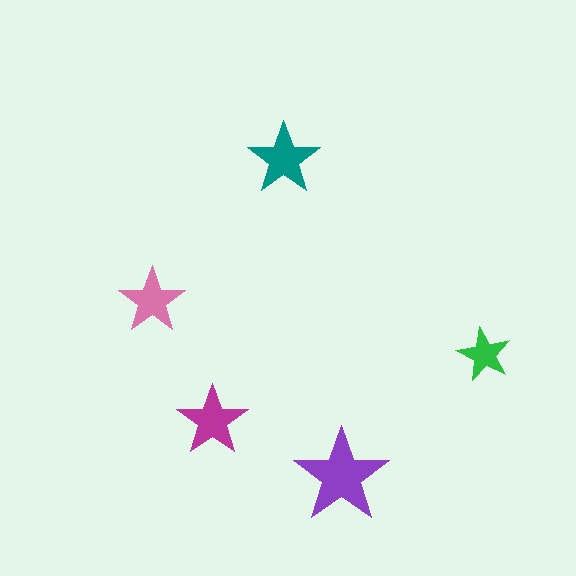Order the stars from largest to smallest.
the purple one, the teal one, the magenta one, the pink one, the green one.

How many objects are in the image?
There are 5 objects in the image.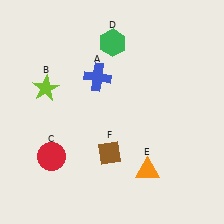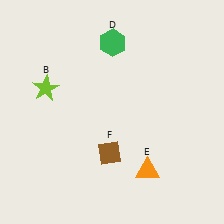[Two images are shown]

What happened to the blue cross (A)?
The blue cross (A) was removed in Image 2. It was in the top-left area of Image 1.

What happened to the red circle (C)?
The red circle (C) was removed in Image 2. It was in the bottom-left area of Image 1.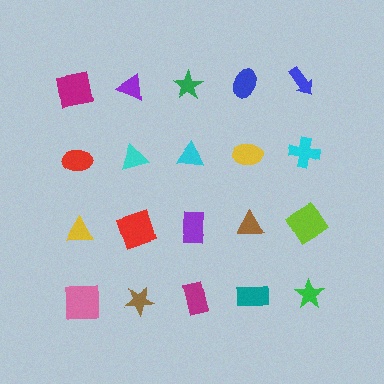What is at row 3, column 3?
A purple rectangle.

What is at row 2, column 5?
A cyan cross.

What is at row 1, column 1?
A magenta square.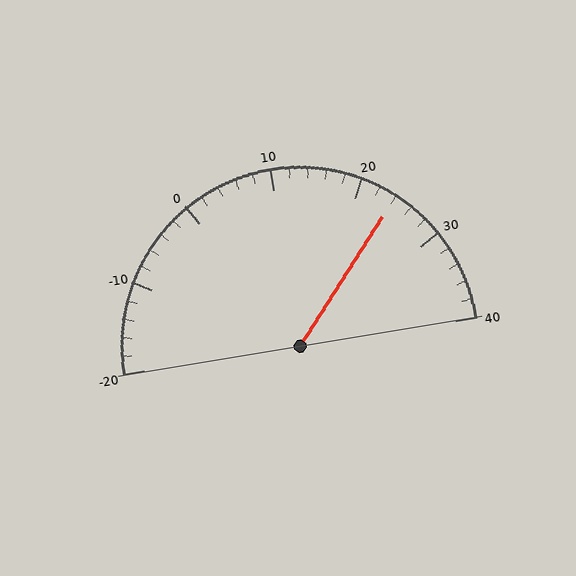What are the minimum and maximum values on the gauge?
The gauge ranges from -20 to 40.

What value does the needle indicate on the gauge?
The needle indicates approximately 24.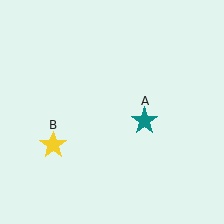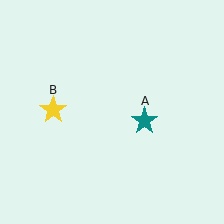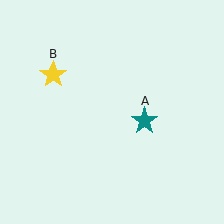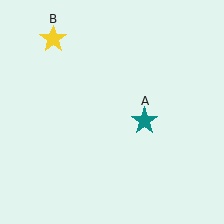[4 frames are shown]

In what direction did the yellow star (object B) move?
The yellow star (object B) moved up.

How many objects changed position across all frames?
1 object changed position: yellow star (object B).